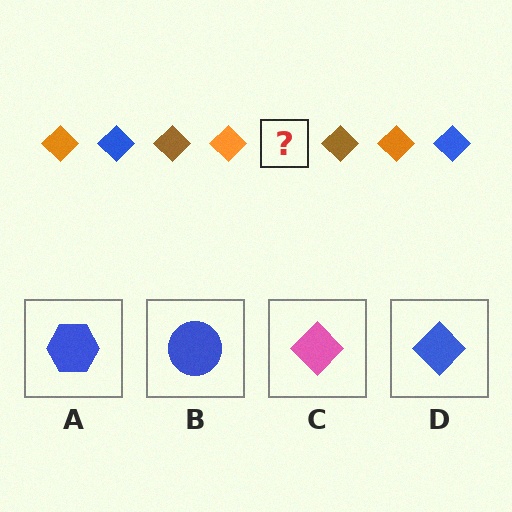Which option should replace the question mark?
Option D.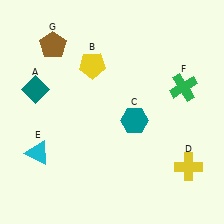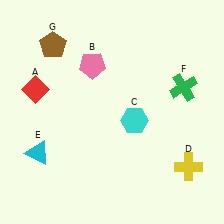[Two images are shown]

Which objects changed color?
A changed from teal to red. B changed from yellow to pink. C changed from teal to cyan.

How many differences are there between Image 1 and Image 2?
There are 3 differences between the two images.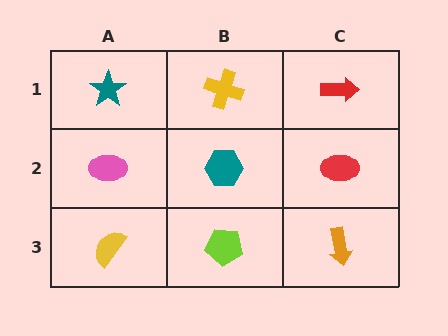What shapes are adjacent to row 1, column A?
A pink ellipse (row 2, column A), a yellow cross (row 1, column B).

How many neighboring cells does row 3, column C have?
2.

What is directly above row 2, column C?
A red arrow.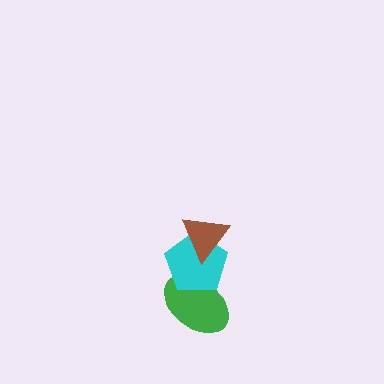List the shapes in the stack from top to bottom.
From top to bottom: the brown triangle, the cyan pentagon, the green ellipse.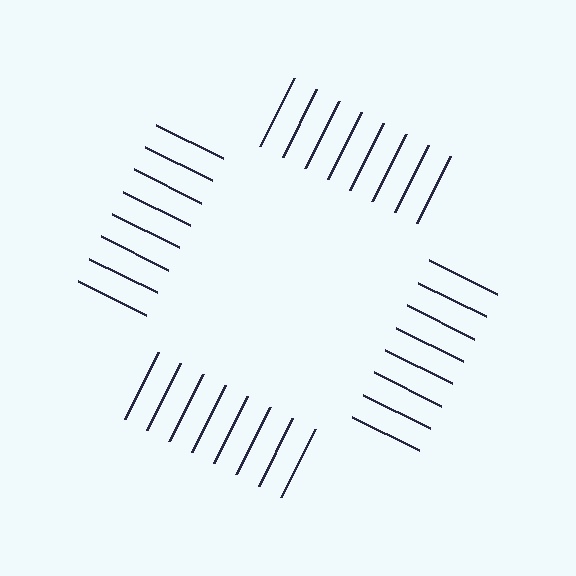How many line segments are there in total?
32 — 8 along each of the 4 edges.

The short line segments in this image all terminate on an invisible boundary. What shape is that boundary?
An illusory square — the line segments terminate on its edges but no continuous stroke is drawn.